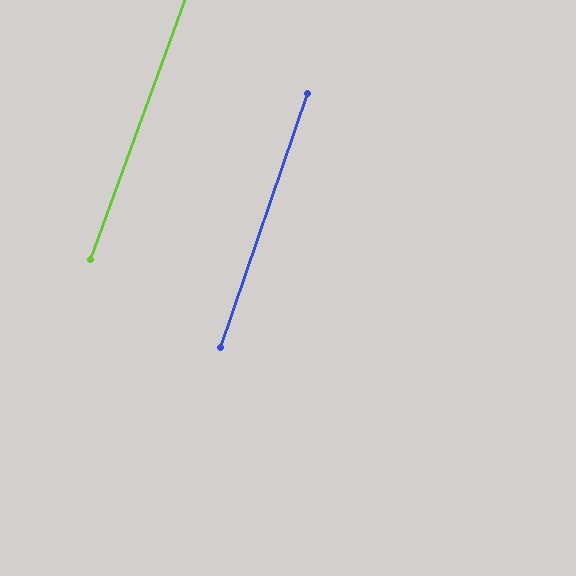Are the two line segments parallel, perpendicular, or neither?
Parallel — their directions differ by only 1.2°.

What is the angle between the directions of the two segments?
Approximately 1 degree.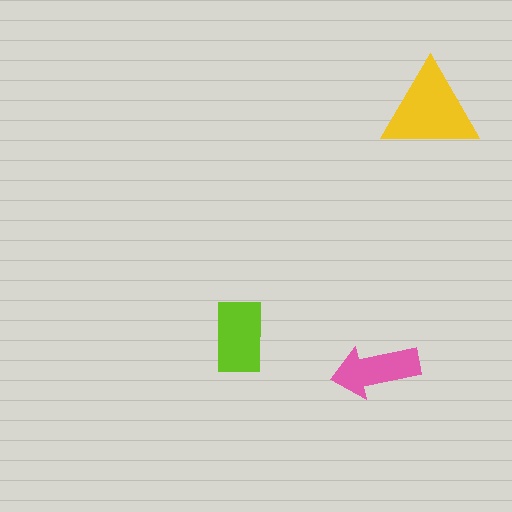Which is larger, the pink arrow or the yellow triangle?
The yellow triangle.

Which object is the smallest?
The pink arrow.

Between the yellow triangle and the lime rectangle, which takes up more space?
The yellow triangle.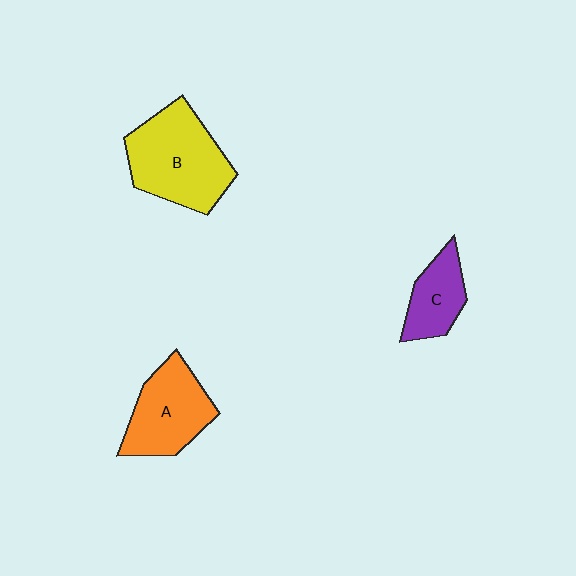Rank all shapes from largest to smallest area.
From largest to smallest: B (yellow), A (orange), C (purple).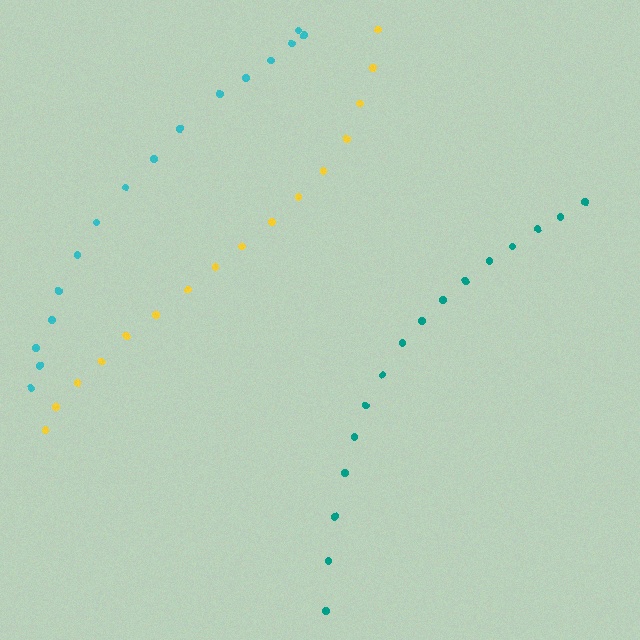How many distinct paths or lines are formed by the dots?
There are 3 distinct paths.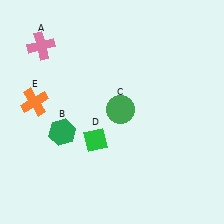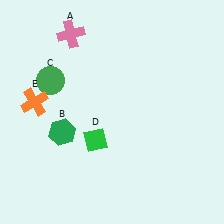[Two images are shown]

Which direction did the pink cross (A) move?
The pink cross (A) moved right.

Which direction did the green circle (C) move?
The green circle (C) moved left.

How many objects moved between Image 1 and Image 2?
2 objects moved between the two images.